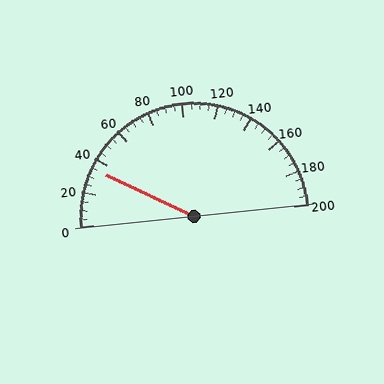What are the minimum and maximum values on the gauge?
The gauge ranges from 0 to 200.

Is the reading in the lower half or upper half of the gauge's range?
The reading is in the lower half of the range (0 to 200).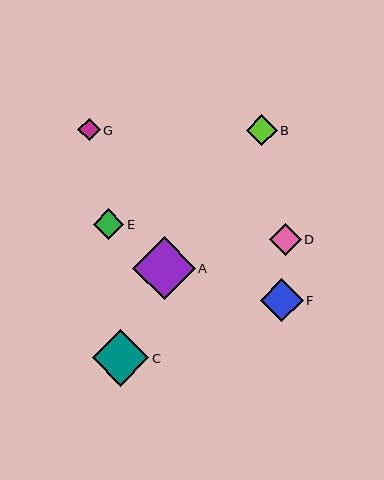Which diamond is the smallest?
Diamond G is the smallest with a size of approximately 23 pixels.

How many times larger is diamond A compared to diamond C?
Diamond A is approximately 1.1 times the size of diamond C.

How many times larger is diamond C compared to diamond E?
Diamond C is approximately 1.8 times the size of diamond E.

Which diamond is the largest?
Diamond A is the largest with a size of approximately 62 pixels.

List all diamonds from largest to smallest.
From largest to smallest: A, C, F, D, E, B, G.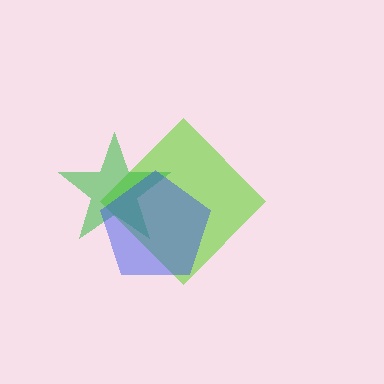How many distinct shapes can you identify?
There are 3 distinct shapes: a lime diamond, a green star, a blue pentagon.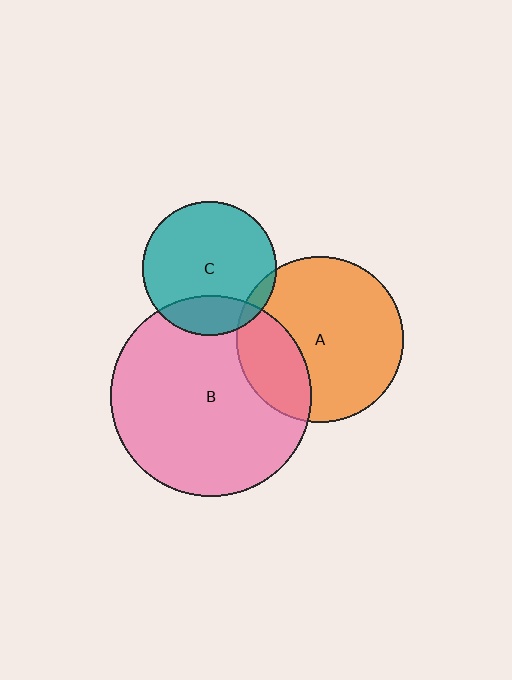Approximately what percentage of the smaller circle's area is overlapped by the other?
Approximately 5%.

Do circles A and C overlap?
Yes.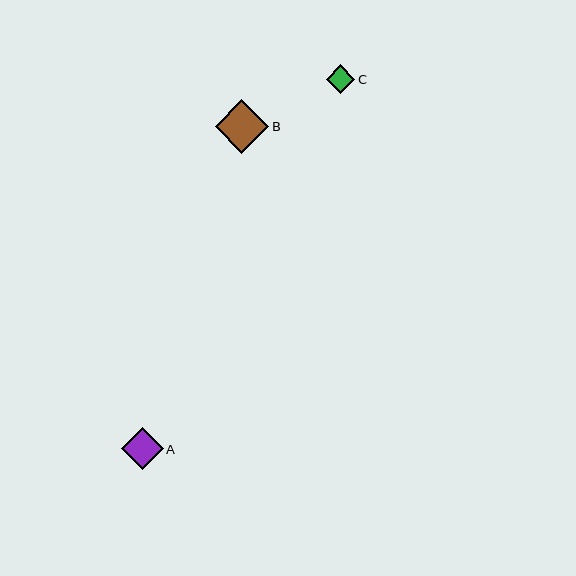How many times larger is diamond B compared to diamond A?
Diamond B is approximately 1.3 times the size of diamond A.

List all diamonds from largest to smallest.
From largest to smallest: B, A, C.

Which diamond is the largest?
Diamond B is the largest with a size of approximately 54 pixels.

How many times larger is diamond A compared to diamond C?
Diamond A is approximately 1.5 times the size of diamond C.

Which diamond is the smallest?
Diamond C is the smallest with a size of approximately 29 pixels.